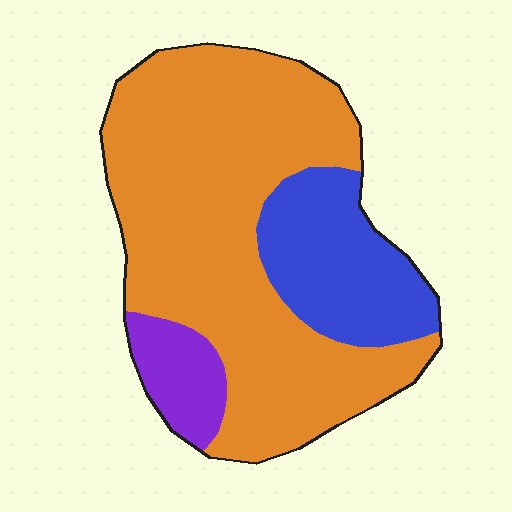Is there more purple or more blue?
Blue.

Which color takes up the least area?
Purple, at roughly 10%.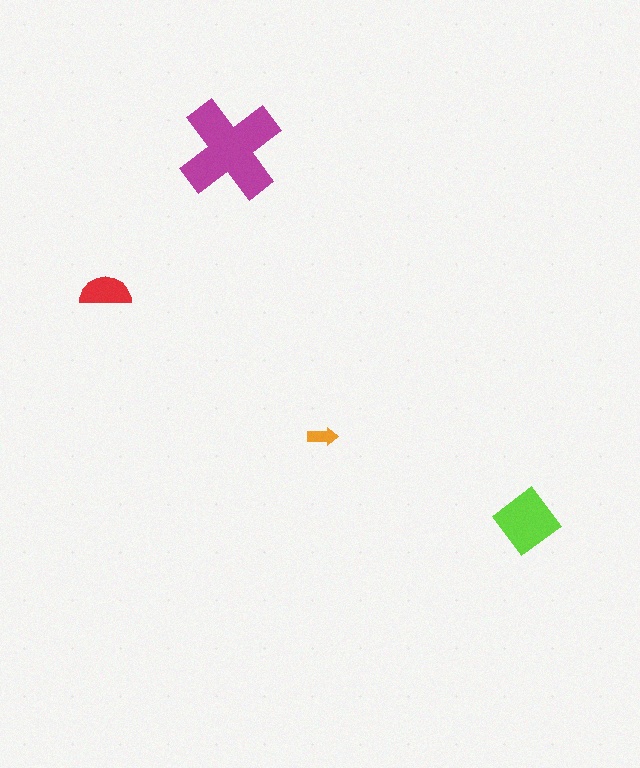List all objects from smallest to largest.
The orange arrow, the red semicircle, the lime diamond, the magenta cross.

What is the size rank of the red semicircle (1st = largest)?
3rd.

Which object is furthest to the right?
The lime diamond is rightmost.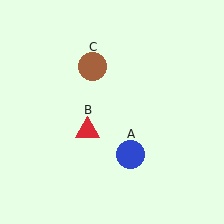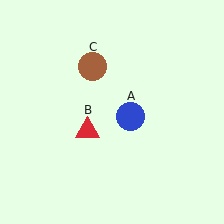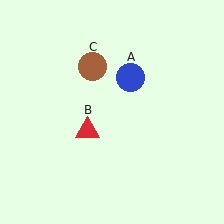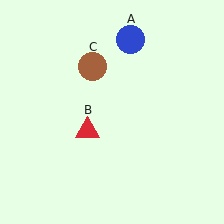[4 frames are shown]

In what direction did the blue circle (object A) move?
The blue circle (object A) moved up.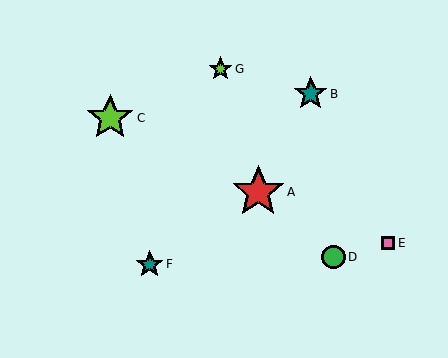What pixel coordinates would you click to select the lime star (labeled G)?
Click at (221, 69) to select the lime star G.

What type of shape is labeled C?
Shape C is a lime star.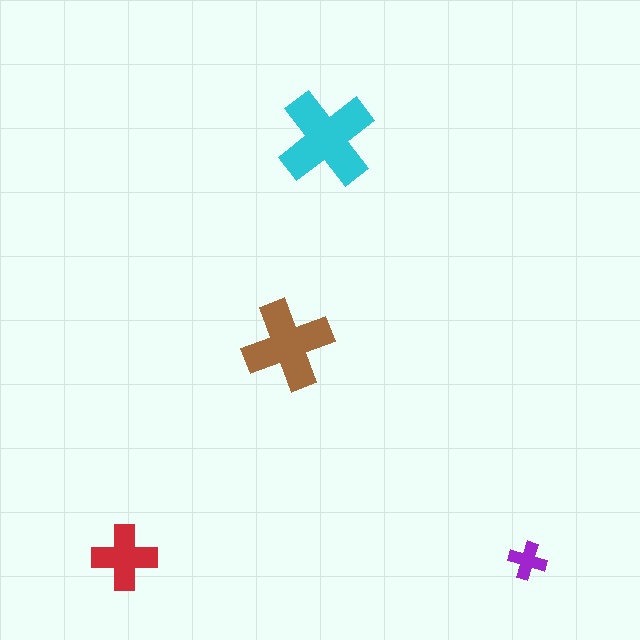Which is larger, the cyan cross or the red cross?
The cyan one.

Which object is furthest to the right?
The purple cross is rightmost.